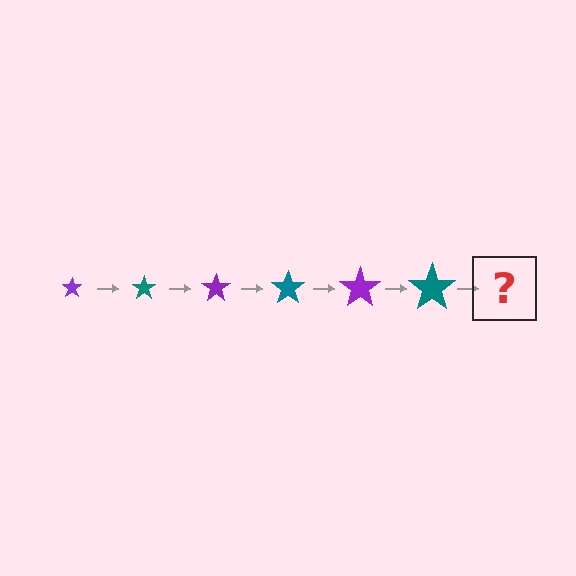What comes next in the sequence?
The next element should be a purple star, larger than the previous one.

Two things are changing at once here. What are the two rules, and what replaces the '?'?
The two rules are that the star grows larger each step and the color cycles through purple and teal. The '?' should be a purple star, larger than the previous one.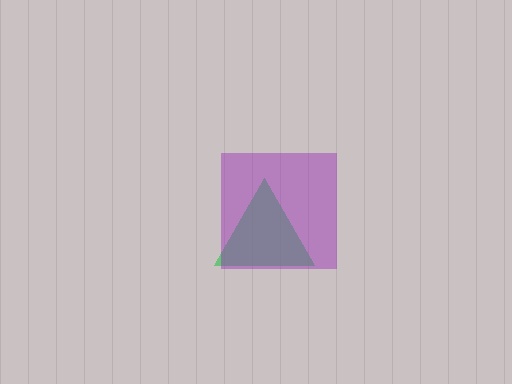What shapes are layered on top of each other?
The layered shapes are: a green triangle, a purple square.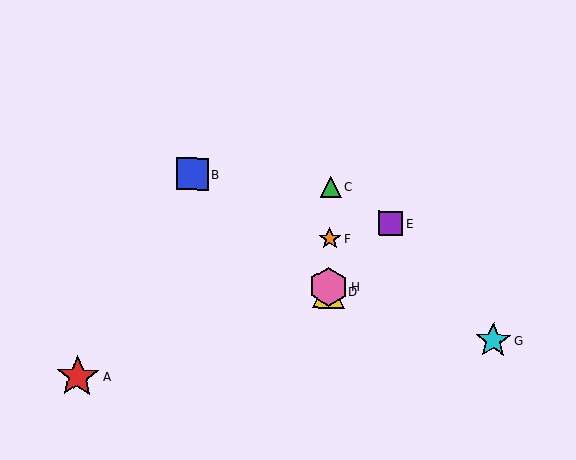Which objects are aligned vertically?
Objects C, D, F, H are aligned vertically.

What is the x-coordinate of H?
Object H is at x≈329.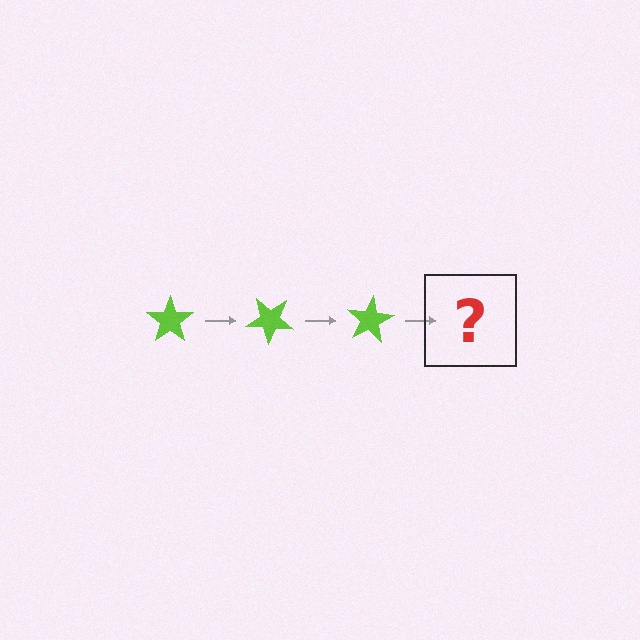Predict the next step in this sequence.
The next step is a lime star rotated 120 degrees.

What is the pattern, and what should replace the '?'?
The pattern is that the star rotates 40 degrees each step. The '?' should be a lime star rotated 120 degrees.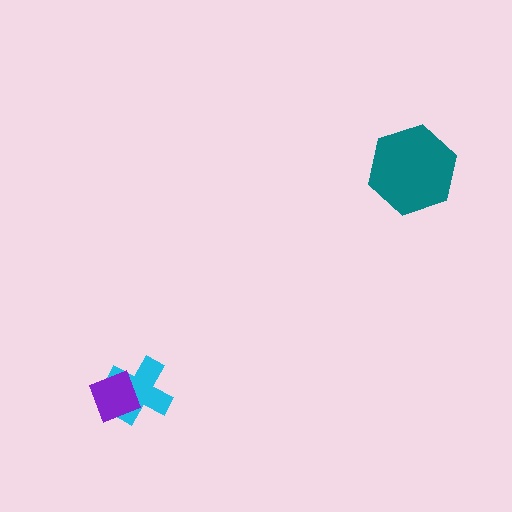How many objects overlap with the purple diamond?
1 object overlaps with the purple diamond.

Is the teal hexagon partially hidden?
No, no other shape covers it.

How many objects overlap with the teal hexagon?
0 objects overlap with the teal hexagon.